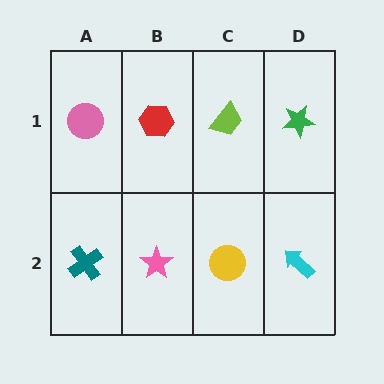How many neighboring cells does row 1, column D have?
2.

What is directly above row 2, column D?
A green star.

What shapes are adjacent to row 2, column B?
A red hexagon (row 1, column B), a teal cross (row 2, column A), a yellow circle (row 2, column C).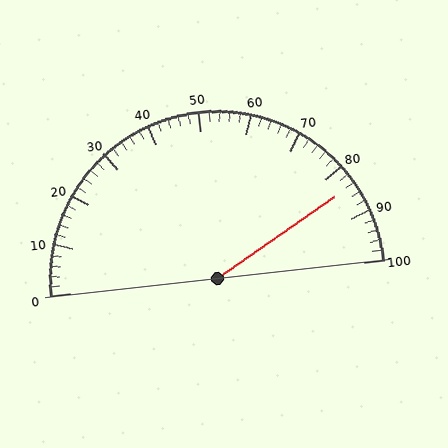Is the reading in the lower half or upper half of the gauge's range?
The reading is in the upper half of the range (0 to 100).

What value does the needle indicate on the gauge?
The needle indicates approximately 84.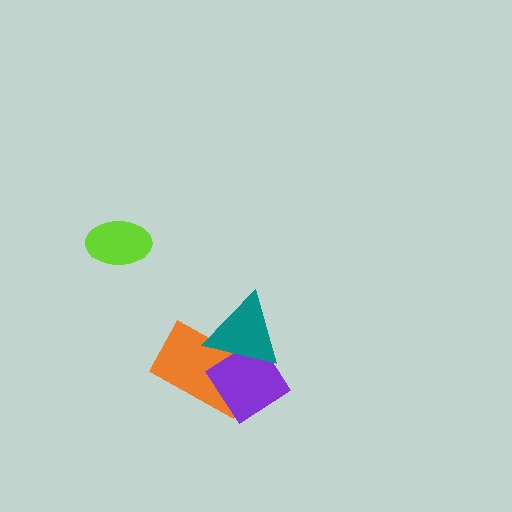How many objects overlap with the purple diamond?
2 objects overlap with the purple diamond.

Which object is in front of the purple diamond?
The teal triangle is in front of the purple diamond.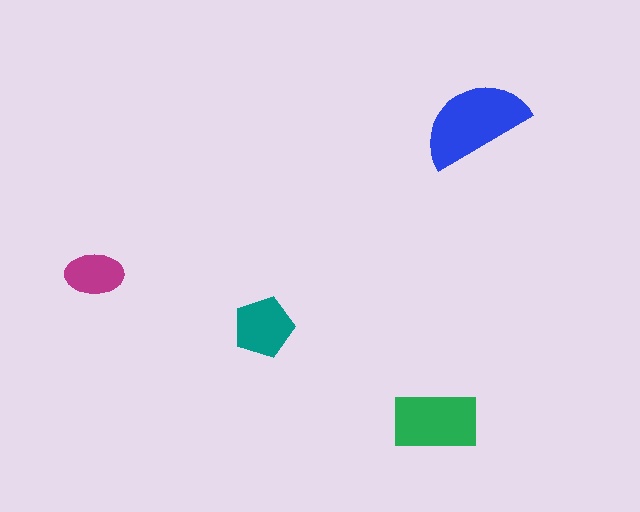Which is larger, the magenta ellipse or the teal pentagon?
The teal pentagon.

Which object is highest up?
The blue semicircle is topmost.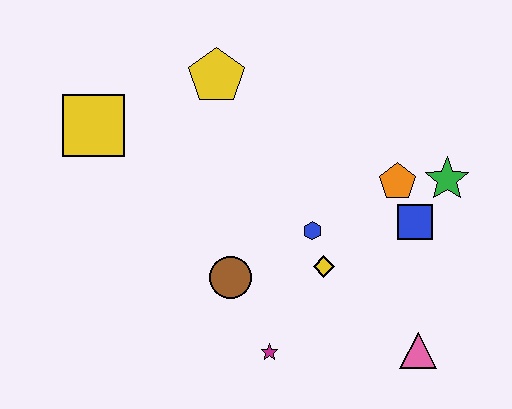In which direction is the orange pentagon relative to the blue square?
The orange pentagon is above the blue square.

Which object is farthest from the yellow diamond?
The yellow square is farthest from the yellow diamond.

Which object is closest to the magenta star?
The brown circle is closest to the magenta star.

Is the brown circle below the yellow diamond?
Yes